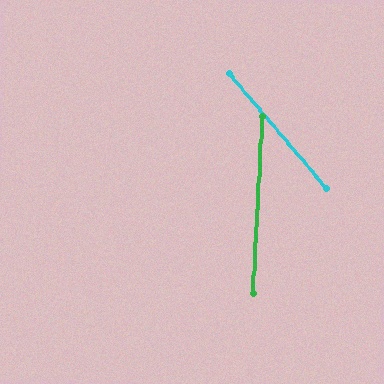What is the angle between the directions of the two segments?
Approximately 44 degrees.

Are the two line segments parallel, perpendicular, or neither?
Neither parallel nor perpendicular — they differ by about 44°.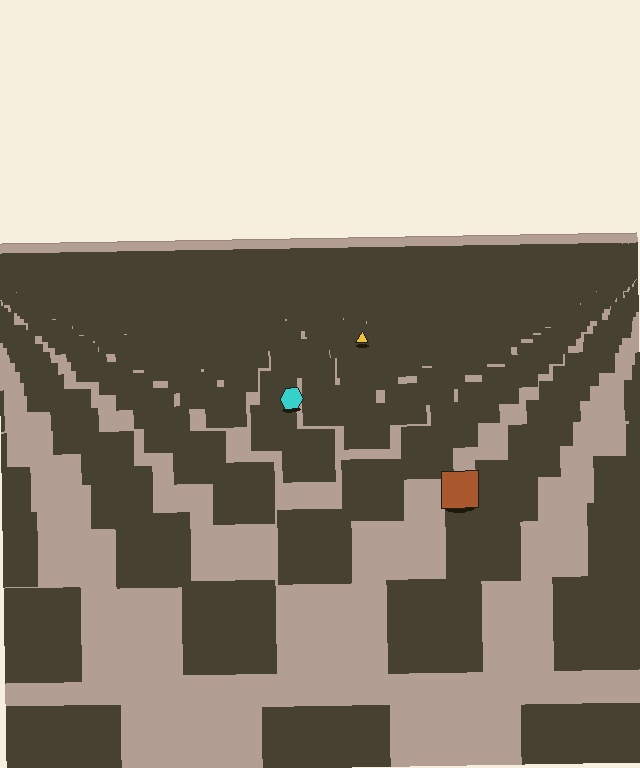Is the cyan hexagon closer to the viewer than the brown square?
No. The brown square is closer — you can tell from the texture gradient: the ground texture is coarser near it.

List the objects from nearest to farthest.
From nearest to farthest: the brown square, the cyan hexagon, the yellow triangle.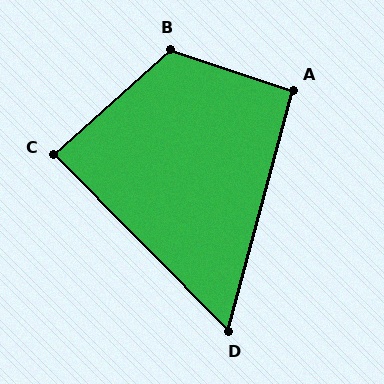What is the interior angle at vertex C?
Approximately 87 degrees (approximately right).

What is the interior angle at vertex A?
Approximately 93 degrees (approximately right).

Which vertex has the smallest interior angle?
D, at approximately 60 degrees.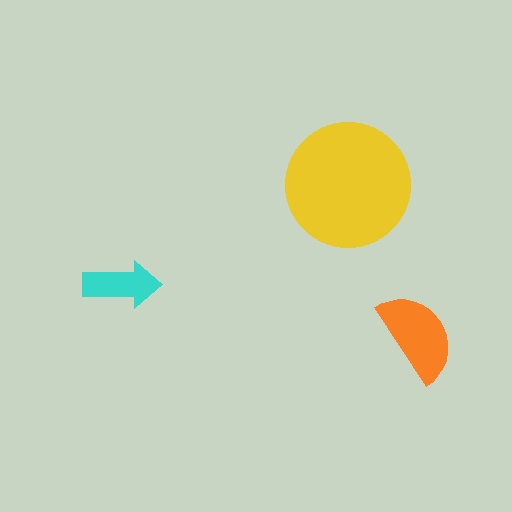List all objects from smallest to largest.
The cyan arrow, the orange semicircle, the yellow circle.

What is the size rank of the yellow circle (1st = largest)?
1st.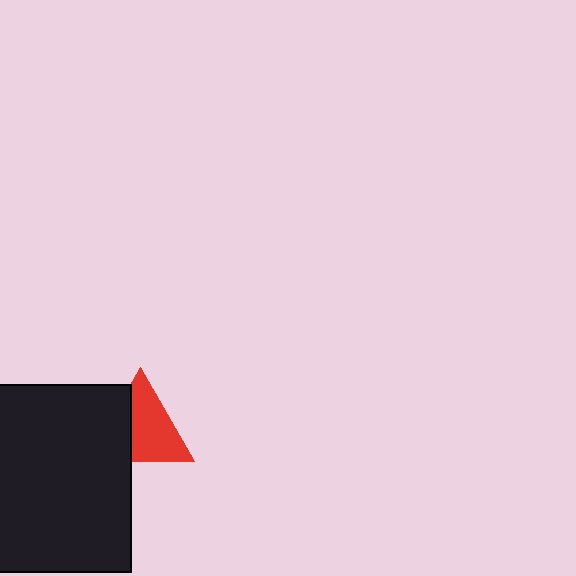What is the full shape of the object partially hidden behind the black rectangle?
The partially hidden object is a red triangle.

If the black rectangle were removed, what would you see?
You would see the complete red triangle.